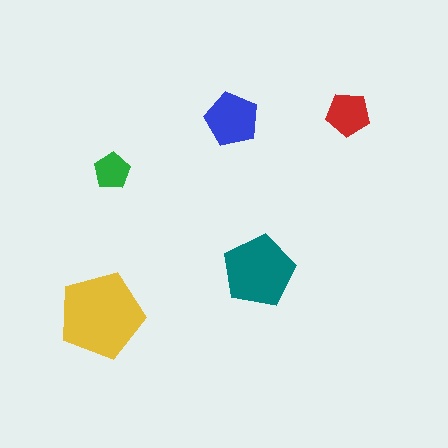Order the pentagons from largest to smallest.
the yellow one, the teal one, the blue one, the red one, the green one.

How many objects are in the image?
There are 5 objects in the image.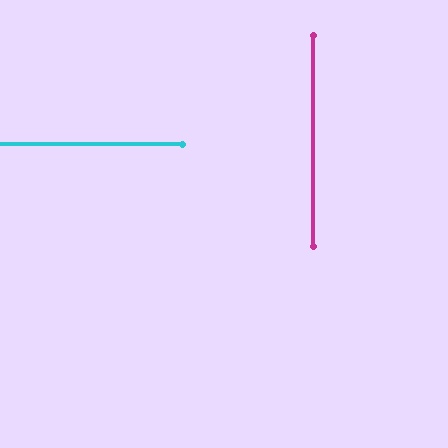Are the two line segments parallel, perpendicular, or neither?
Perpendicular — they meet at approximately 90°.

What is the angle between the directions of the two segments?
Approximately 90 degrees.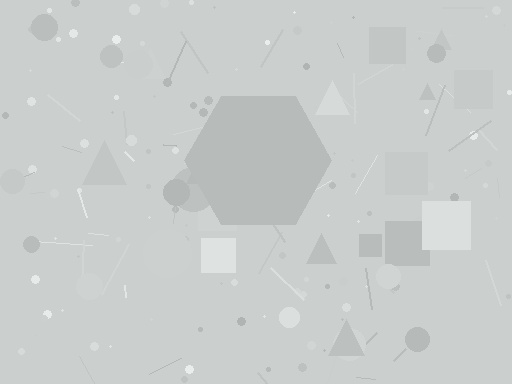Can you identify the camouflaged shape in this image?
The camouflaged shape is a hexagon.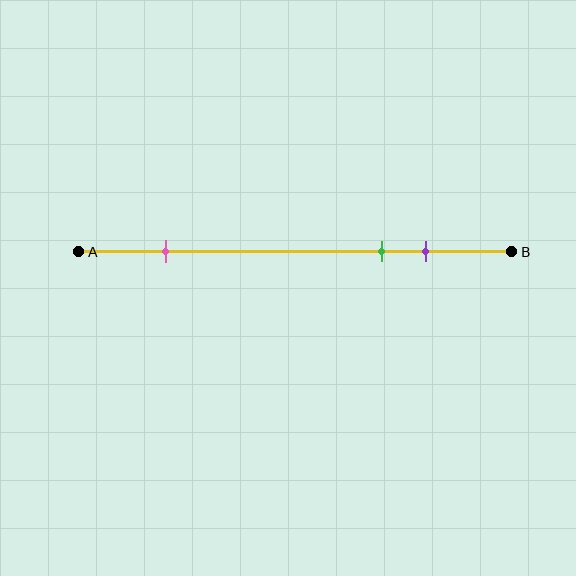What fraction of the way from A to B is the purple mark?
The purple mark is approximately 80% (0.8) of the way from A to B.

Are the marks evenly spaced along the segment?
No, the marks are not evenly spaced.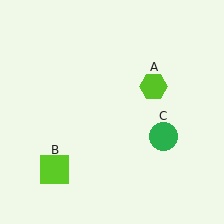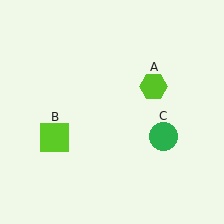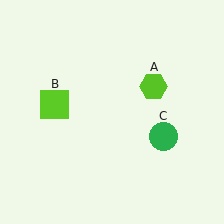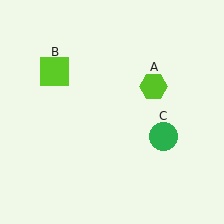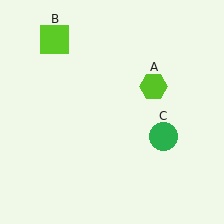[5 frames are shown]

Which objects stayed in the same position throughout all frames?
Lime hexagon (object A) and green circle (object C) remained stationary.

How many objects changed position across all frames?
1 object changed position: lime square (object B).